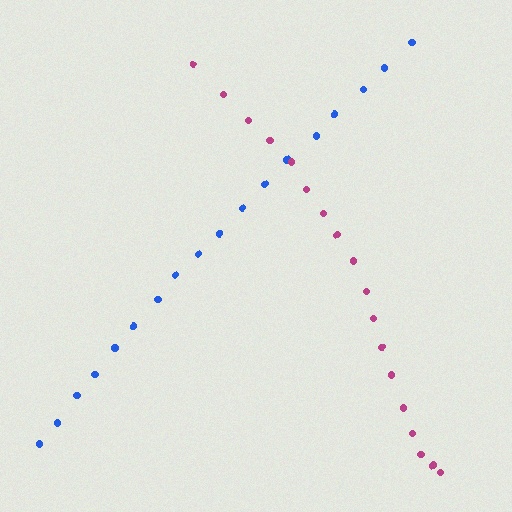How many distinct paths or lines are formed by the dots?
There are 2 distinct paths.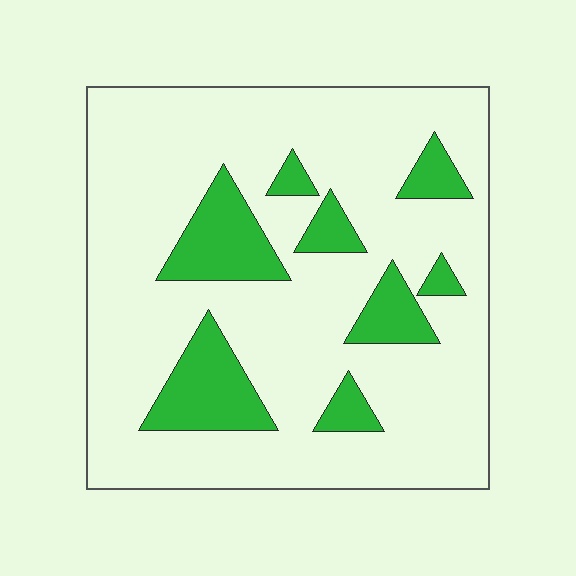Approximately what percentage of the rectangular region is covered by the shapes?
Approximately 20%.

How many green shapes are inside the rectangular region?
8.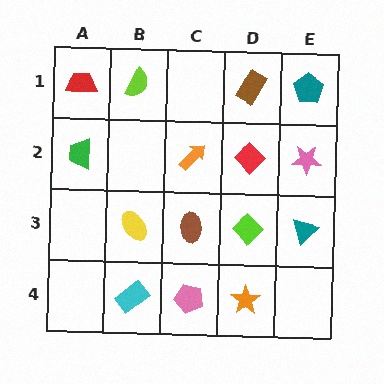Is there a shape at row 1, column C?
No, that cell is empty.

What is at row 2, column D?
A red diamond.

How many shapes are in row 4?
3 shapes.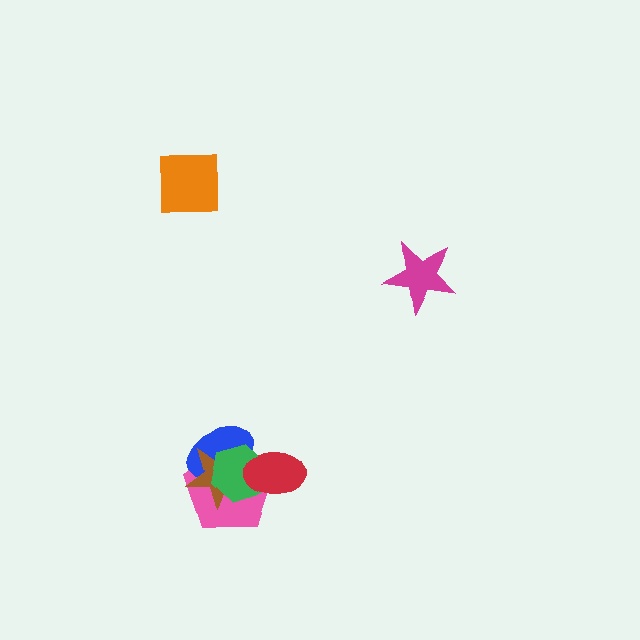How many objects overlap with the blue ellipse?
4 objects overlap with the blue ellipse.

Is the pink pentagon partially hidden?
Yes, it is partially covered by another shape.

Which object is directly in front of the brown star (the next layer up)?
The green hexagon is directly in front of the brown star.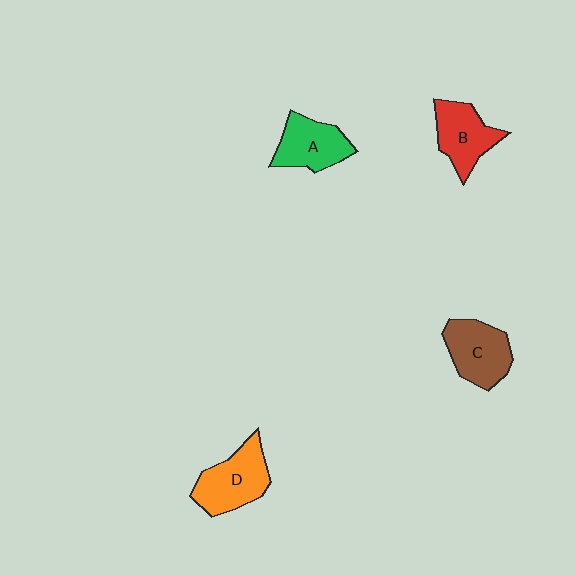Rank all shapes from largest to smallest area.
From largest to smallest: D (orange), C (brown), B (red), A (green).